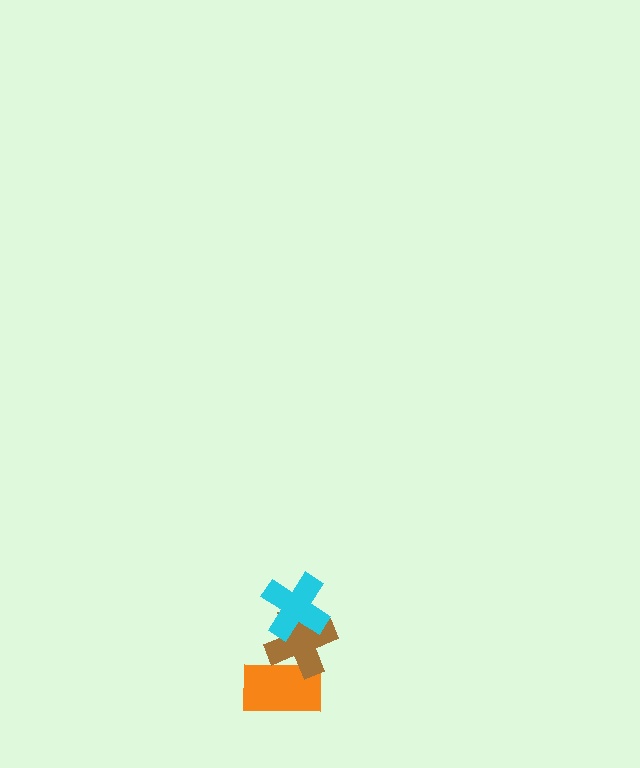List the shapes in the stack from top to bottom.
From top to bottom: the cyan cross, the brown cross, the orange rectangle.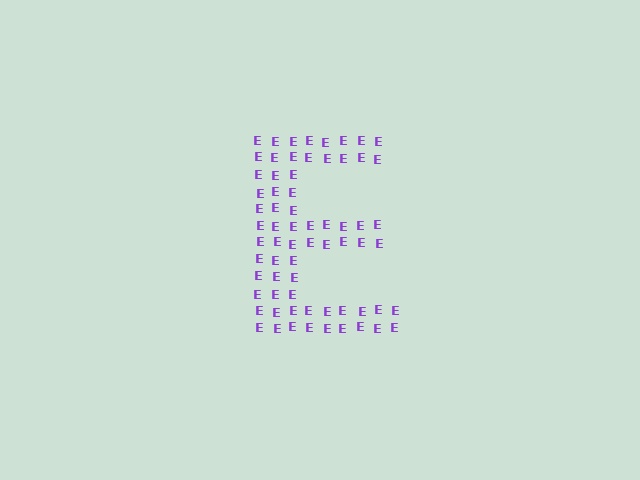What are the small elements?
The small elements are letter E's.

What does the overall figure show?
The overall figure shows the letter E.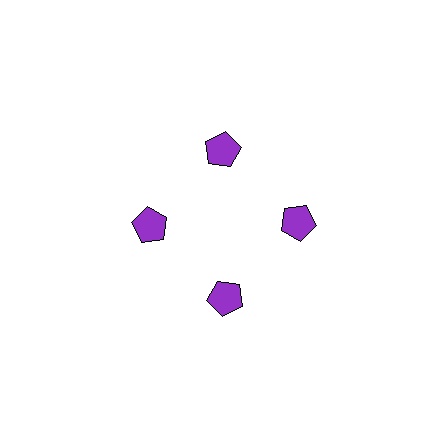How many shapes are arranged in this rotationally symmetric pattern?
There are 4 shapes, arranged in 4 groups of 1.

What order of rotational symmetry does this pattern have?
This pattern has 4-fold rotational symmetry.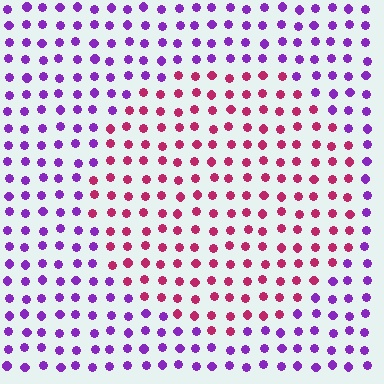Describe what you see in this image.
The image is filled with small purple elements in a uniform arrangement. A circle-shaped region is visible where the elements are tinted to a slightly different hue, forming a subtle color boundary.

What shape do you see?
I see a circle.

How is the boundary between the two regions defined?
The boundary is defined purely by a slight shift in hue (about 54 degrees). Spacing, size, and orientation are identical on both sides.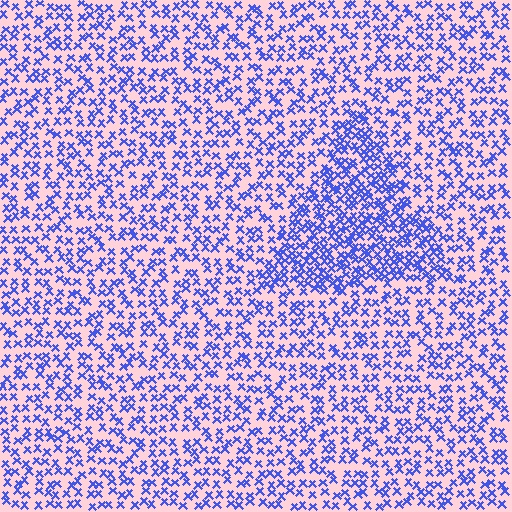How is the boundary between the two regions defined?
The boundary is defined by a change in element density (approximately 1.9x ratio). All elements are the same color, size, and shape.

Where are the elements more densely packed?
The elements are more densely packed inside the triangle boundary.